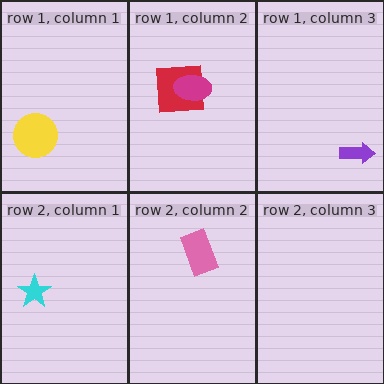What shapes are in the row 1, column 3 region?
The purple arrow.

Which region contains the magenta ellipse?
The row 1, column 2 region.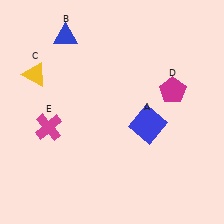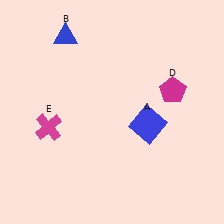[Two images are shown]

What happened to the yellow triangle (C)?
The yellow triangle (C) was removed in Image 2. It was in the top-left area of Image 1.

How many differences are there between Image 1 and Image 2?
There is 1 difference between the two images.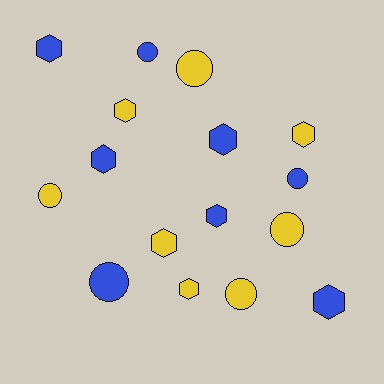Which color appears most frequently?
Yellow, with 8 objects.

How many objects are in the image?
There are 16 objects.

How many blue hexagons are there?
There are 5 blue hexagons.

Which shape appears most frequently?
Hexagon, with 9 objects.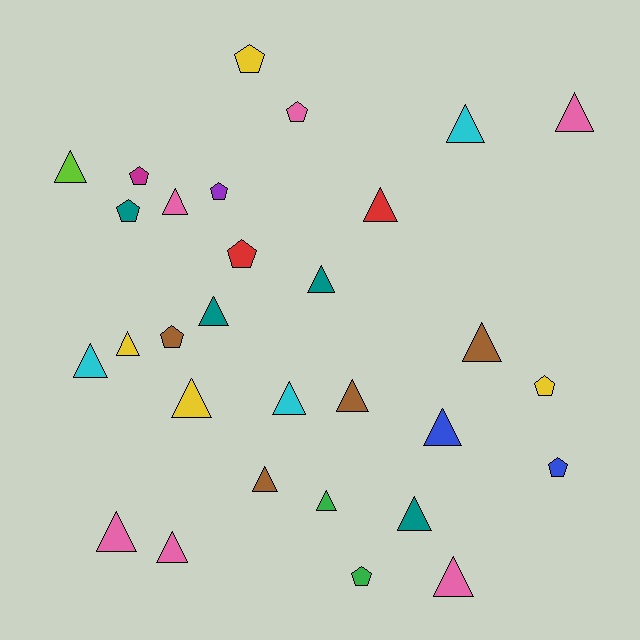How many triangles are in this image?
There are 20 triangles.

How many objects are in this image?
There are 30 objects.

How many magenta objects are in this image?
There is 1 magenta object.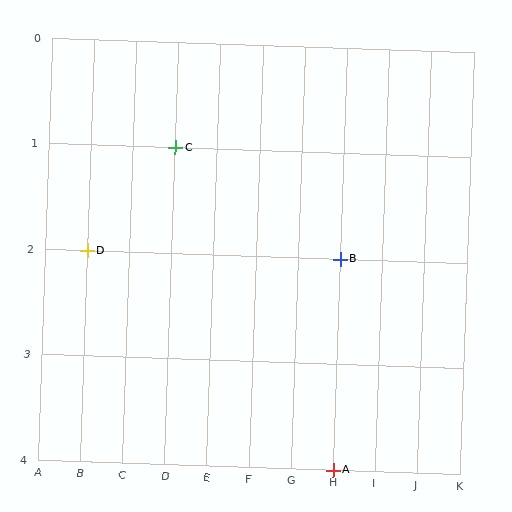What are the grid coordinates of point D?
Point D is at grid coordinates (B, 2).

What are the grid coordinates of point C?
Point C is at grid coordinates (D, 1).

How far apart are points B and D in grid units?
Points B and D are 6 columns apart.